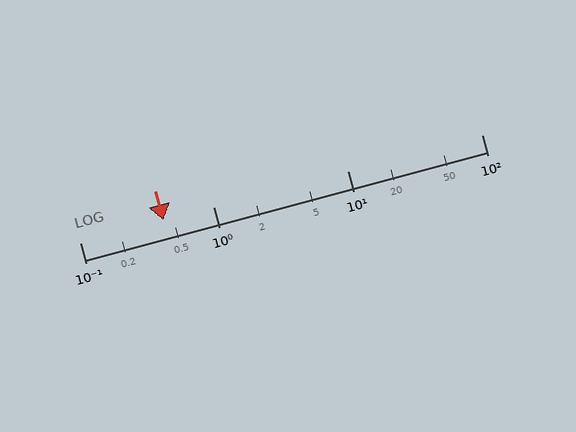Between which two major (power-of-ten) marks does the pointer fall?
The pointer is between 0.1 and 1.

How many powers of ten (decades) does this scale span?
The scale spans 3 decades, from 0.1 to 100.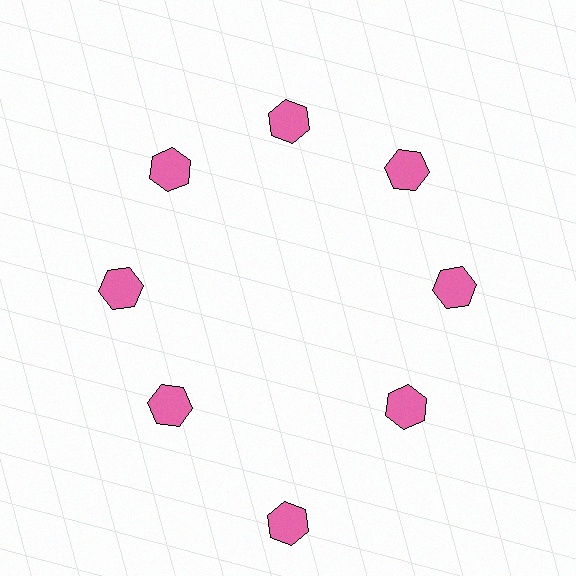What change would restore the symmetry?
The symmetry would be restored by moving it inward, back onto the ring so that all 8 hexagons sit at equal angles and equal distance from the center.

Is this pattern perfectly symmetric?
No. The 8 pink hexagons are arranged in a ring, but one element near the 6 o'clock position is pushed outward from the center, breaking the 8-fold rotational symmetry.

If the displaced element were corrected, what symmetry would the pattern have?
It would have 8-fold rotational symmetry — the pattern would map onto itself every 45 degrees.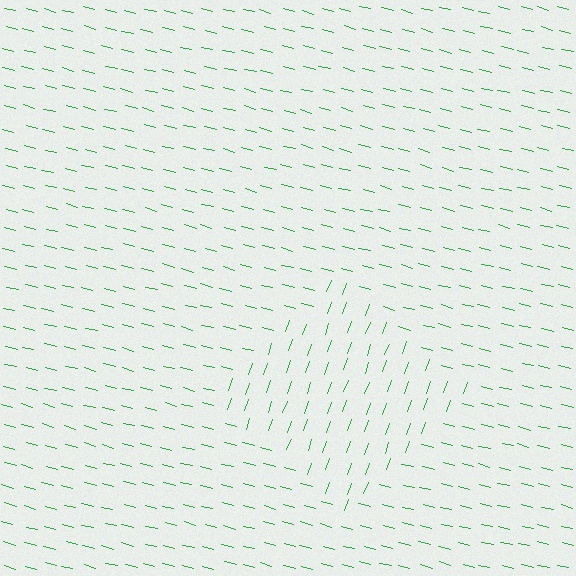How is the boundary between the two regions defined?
The boundary is defined purely by a change in line orientation (approximately 85 degrees difference). All lines are the same color and thickness.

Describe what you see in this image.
The image is filled with small green line segments. A diamond region in the image has lines oriented differently from the surrounding lines, creating a visible texture boundary.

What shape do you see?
I see a diamond.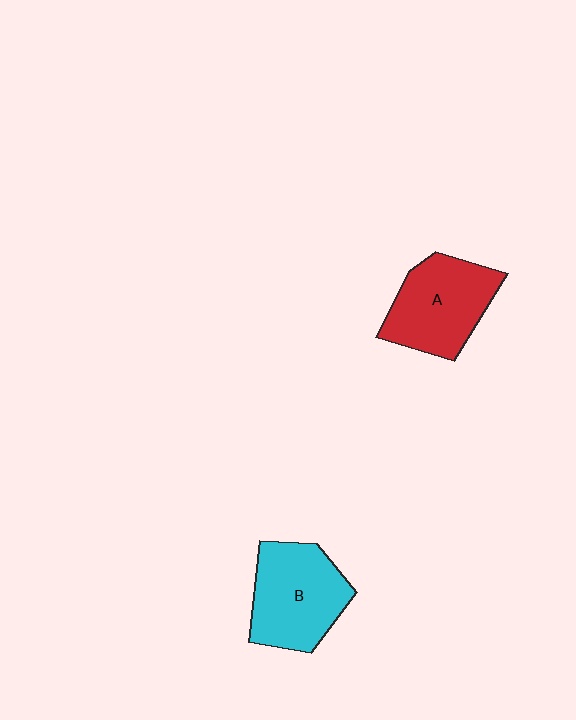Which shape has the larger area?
Shape B (cyan).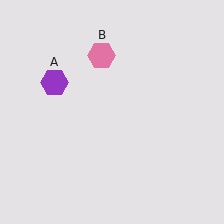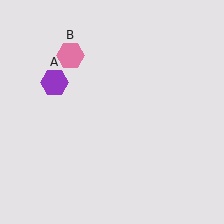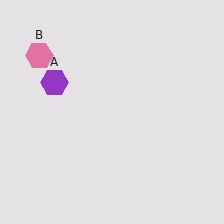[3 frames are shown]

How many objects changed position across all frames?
1 object changed position: pink hexagon (object B).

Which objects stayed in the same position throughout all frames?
Purple hexagon (object A) remained stationary.